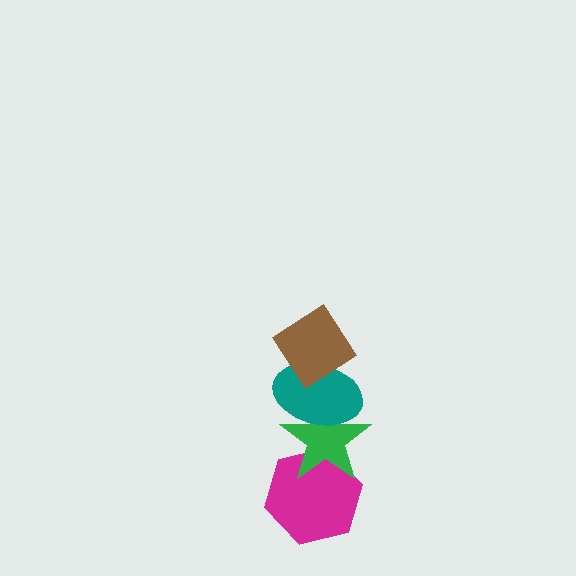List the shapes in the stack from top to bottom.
From top to bottom: the brown diamond, the teal ellipse, the green star, the magenta hexagon.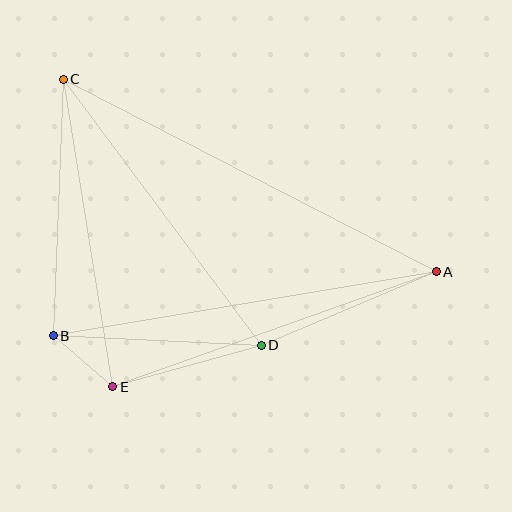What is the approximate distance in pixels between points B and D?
The distance between B and D is approximately 208 pixels.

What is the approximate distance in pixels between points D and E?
The distance between D and E is approximately 154 pixels.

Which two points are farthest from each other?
Points A and C are farthest from each other.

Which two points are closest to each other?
Points B and E are closest to each other.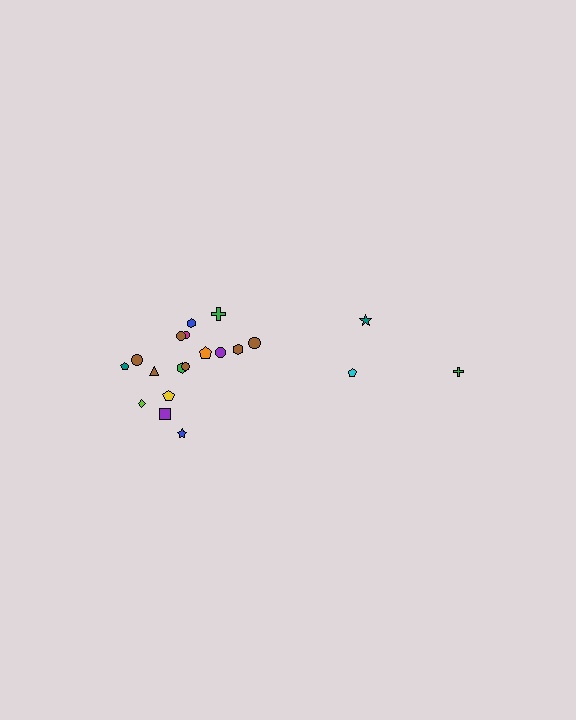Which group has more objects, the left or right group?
The left group.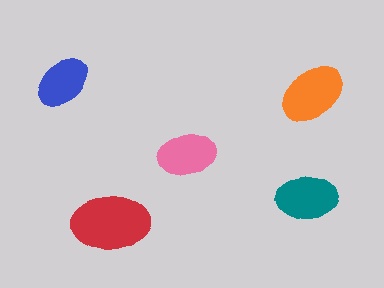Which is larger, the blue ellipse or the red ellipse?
The red one.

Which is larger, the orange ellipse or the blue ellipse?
The orange one.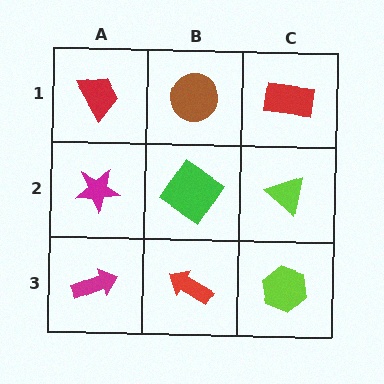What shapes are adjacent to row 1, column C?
A lime triangle (row 2, column C), a brown circle (row 1, column B).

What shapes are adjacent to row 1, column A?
A magenta star (row 2, column A), a brown circle (row 1, column B).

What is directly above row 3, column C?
A lime triangle.